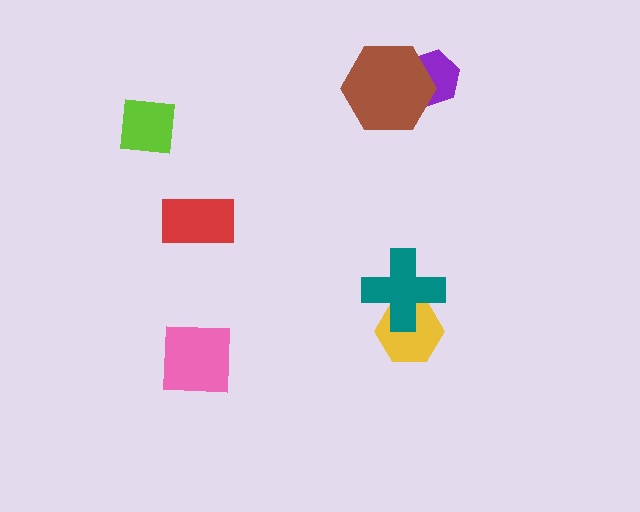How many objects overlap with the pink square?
0 objects overlap with the pink square.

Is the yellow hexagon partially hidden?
Yes, it is partially covered by another shape.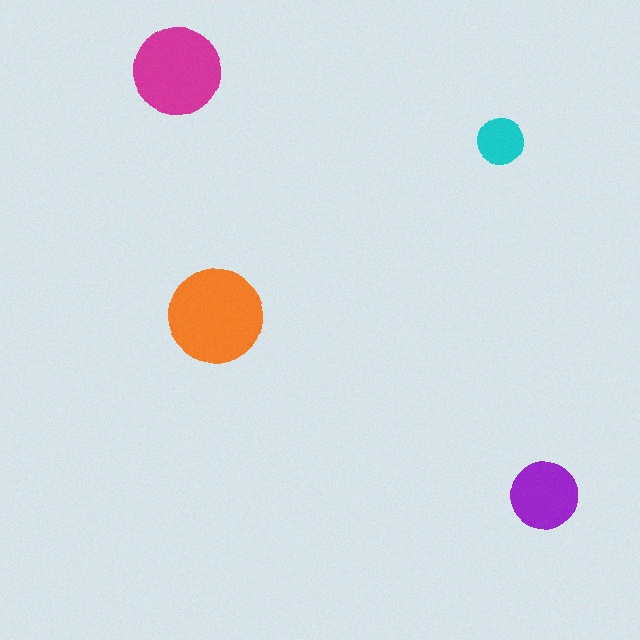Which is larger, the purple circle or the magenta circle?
The magenta one.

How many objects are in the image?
There are 4 objects in the image.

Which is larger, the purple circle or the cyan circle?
The purple one.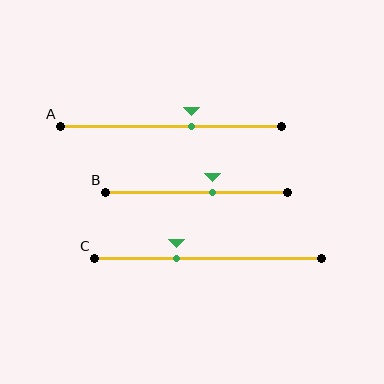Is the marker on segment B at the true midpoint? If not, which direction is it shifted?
No, the marker on segment B is shifted to the right by about 9% of the segment length.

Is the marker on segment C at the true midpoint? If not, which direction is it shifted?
No, the marker on segment C is shifted to the left by about 14% of the segment length.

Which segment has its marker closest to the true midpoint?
Segment B has its marker closest to the true midpoint.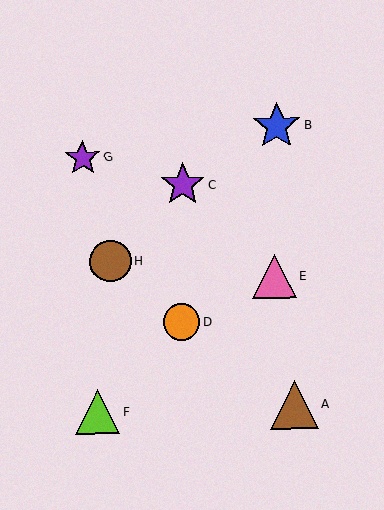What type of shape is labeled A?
Shape A is a brown triangle.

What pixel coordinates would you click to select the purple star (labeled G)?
Click at (83, 158) to select the purple star G.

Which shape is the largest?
The blue star (labeled B) is the largest.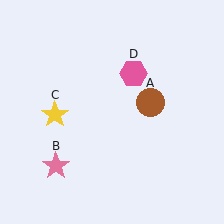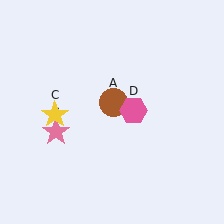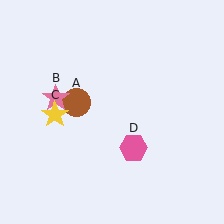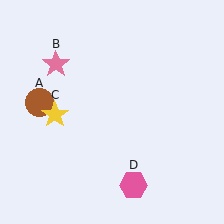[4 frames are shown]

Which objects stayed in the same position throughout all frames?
Yellow star (object C) remained stationary.